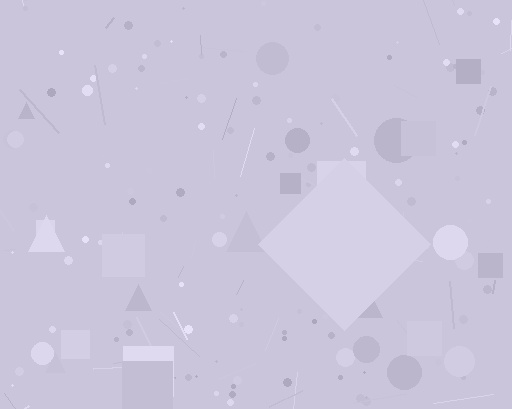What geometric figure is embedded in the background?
A diamond is embedded in the background.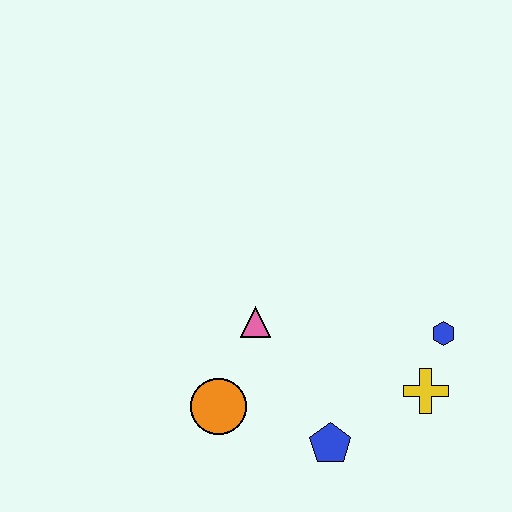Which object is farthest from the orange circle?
The blue hexagon is farthest from the orange circle.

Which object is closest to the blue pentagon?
The yellow cross is closest to the blue pentagon.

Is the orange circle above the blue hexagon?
No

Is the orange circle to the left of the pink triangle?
Yes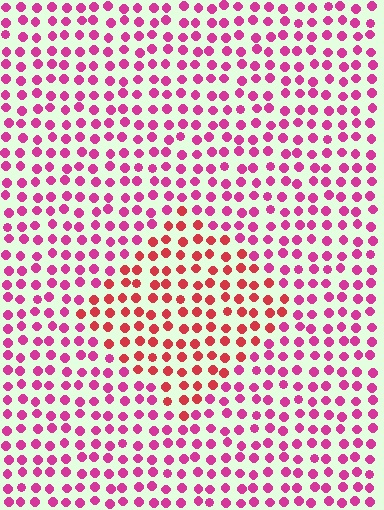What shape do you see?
I see a diamond.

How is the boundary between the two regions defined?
The boundary is defined purely by a slight shift in hue (about 32 degrees). Spacing, size, and orientation are identical on both sides.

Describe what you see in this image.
The image is filled with small magenta elements in a uniform arrangement. A diamond-shaped region is visible where the elements are tinted to a slightly different hue, forming a subtle color boundary.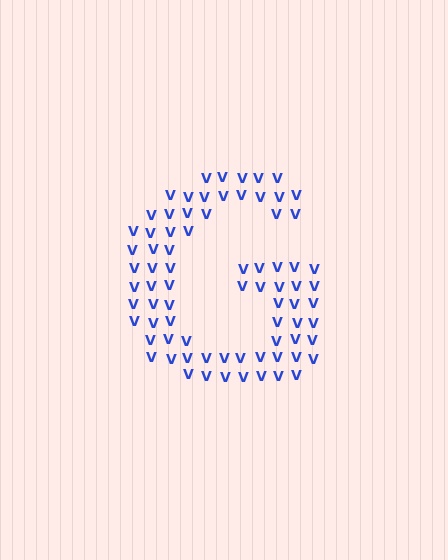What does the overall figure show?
The overall figure shows the letter G.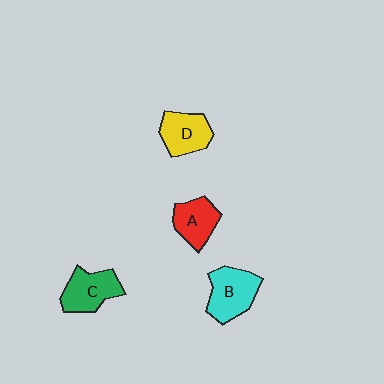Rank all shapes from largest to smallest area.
From largest to smallest: B (cyan), C (green), D (yellow), A (red).